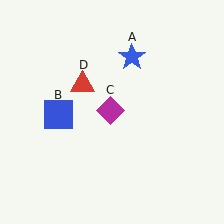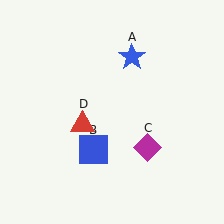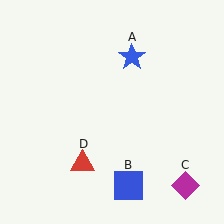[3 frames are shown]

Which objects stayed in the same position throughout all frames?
Blue star (object A) remained stationary.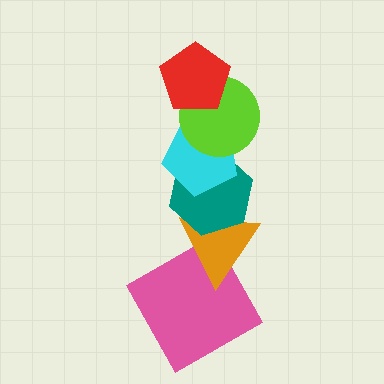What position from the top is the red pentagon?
The red pentagon is 1st from the top.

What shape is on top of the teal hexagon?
The cyan pentagon is on top of the teal hexagon.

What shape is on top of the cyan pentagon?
The lime circle is on top of the cyan pentagon.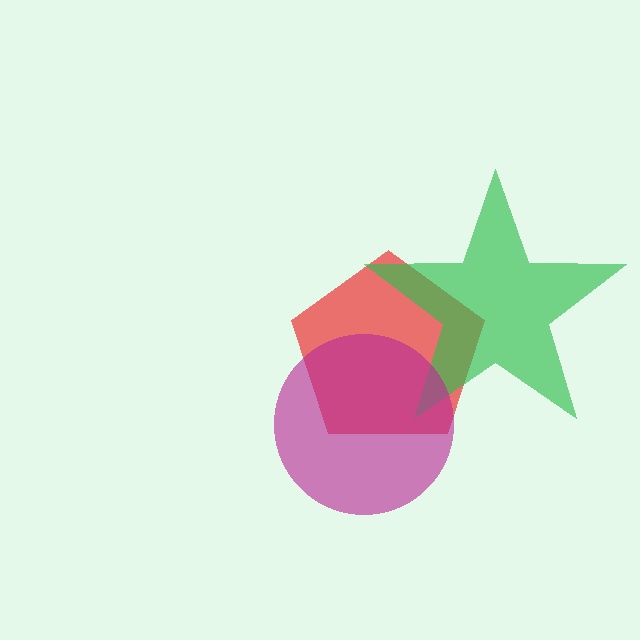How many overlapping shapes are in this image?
There are 3 overlapping shapes in the image.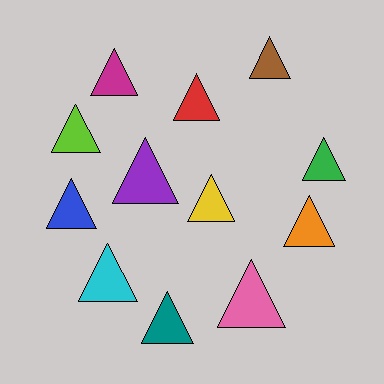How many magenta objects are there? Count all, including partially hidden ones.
There is 1 magenta object.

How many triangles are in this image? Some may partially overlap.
There are 12 triangles.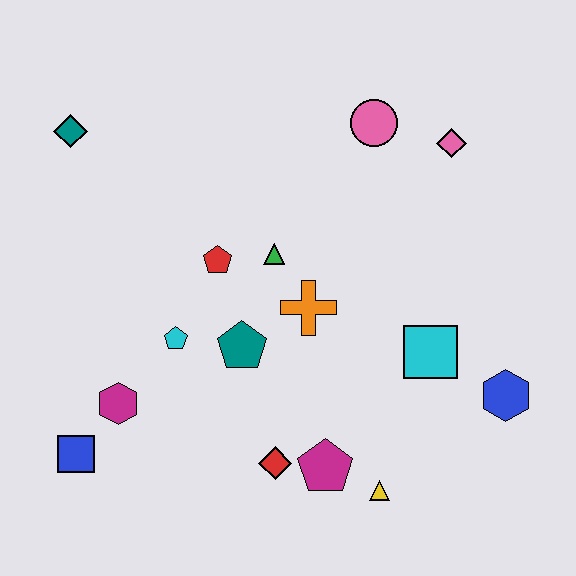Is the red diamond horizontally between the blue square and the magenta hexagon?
No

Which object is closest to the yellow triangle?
The magenta pentagon is closest to the yellow triangle.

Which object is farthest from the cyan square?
The teal diamond is farthest from the cyan square.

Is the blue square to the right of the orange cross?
No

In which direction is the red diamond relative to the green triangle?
The red diamond is below the green triangle.